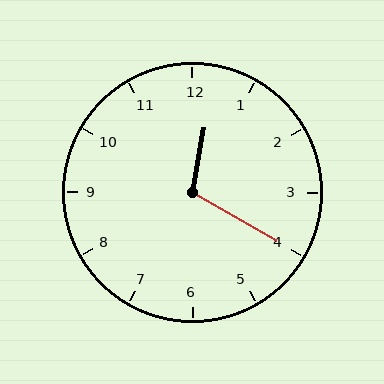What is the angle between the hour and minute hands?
Approximately 110 degrees.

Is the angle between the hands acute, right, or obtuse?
It is obtuse.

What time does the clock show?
12:20.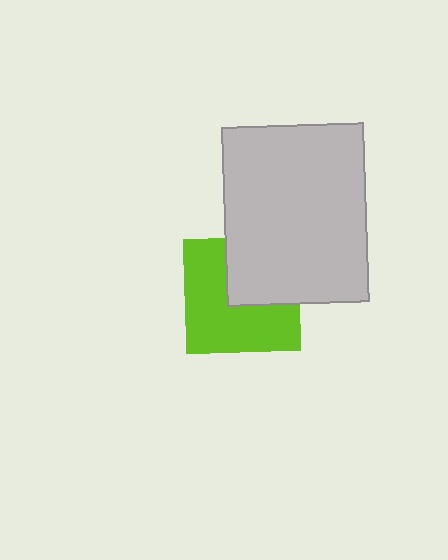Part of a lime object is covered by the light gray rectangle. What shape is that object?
It is a square.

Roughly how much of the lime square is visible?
About half of it is visible (roughly 62%).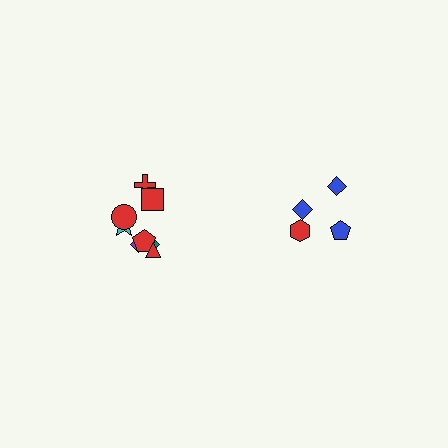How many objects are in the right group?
There are 4 objects.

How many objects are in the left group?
There are 8 objects.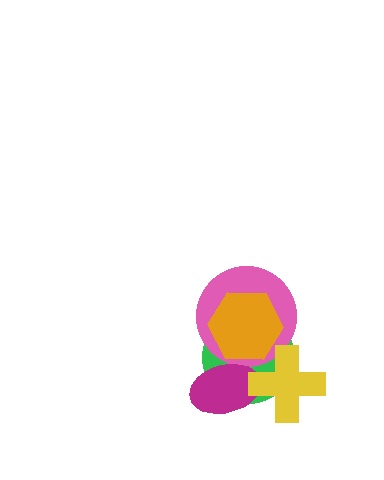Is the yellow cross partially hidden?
No, no other shape covers it.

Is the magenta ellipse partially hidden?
Yes, it is partially covered by another shape.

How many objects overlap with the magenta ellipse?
4 objects overlap with the magenta ellipse.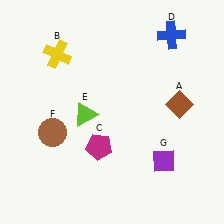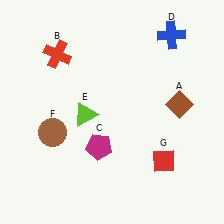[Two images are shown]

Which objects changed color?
B changed from yellow to red. G changed from purple to red.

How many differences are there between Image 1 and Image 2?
There are 2 differences between the two images.